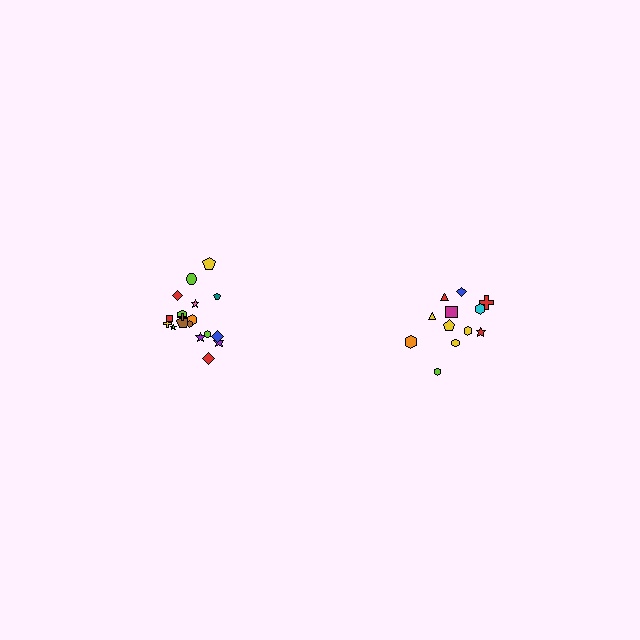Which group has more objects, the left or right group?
The left group.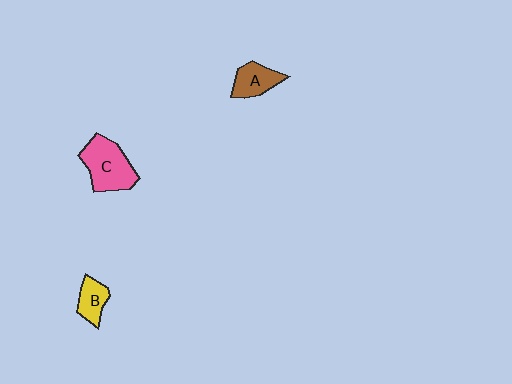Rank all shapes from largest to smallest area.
From largest to smallest: C (pink), A (brown), B (yellow).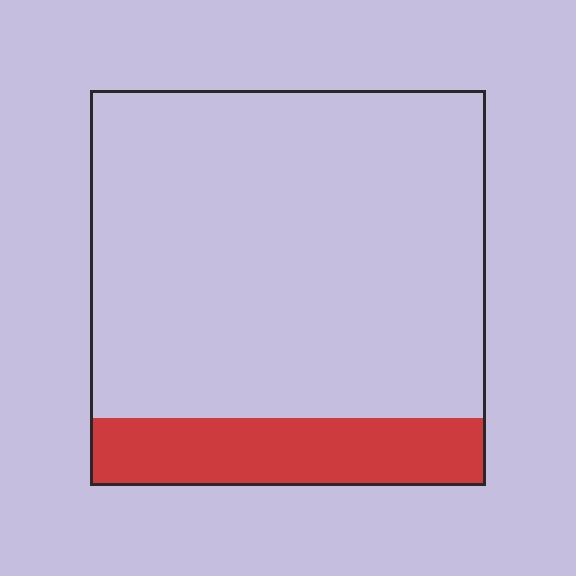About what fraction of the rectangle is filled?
About one sixth (1/6).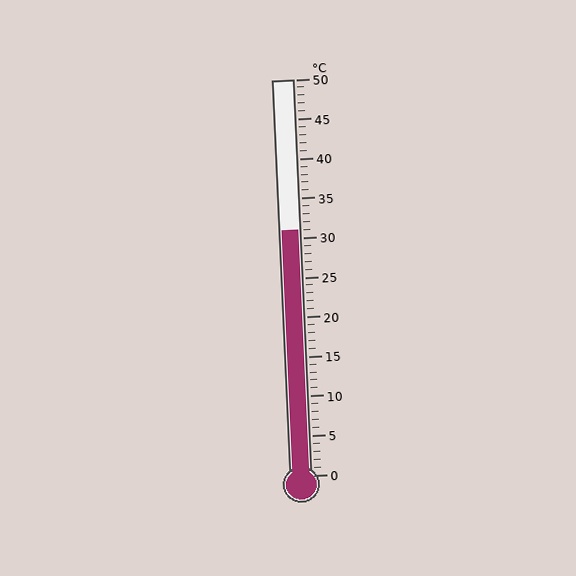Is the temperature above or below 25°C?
The temperature is above 25°C.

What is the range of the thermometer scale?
The thermometer scale ranges from 0°C to 50°C.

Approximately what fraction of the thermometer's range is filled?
The thermometer is filled to approximately 60% of its range.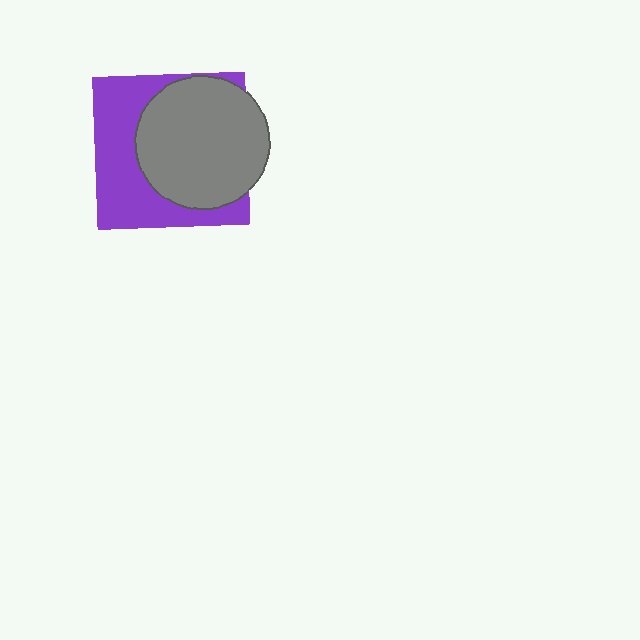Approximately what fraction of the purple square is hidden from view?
Roughly 55% of the purple square is hidden behind the gray circle.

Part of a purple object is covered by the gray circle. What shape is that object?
It is a square.